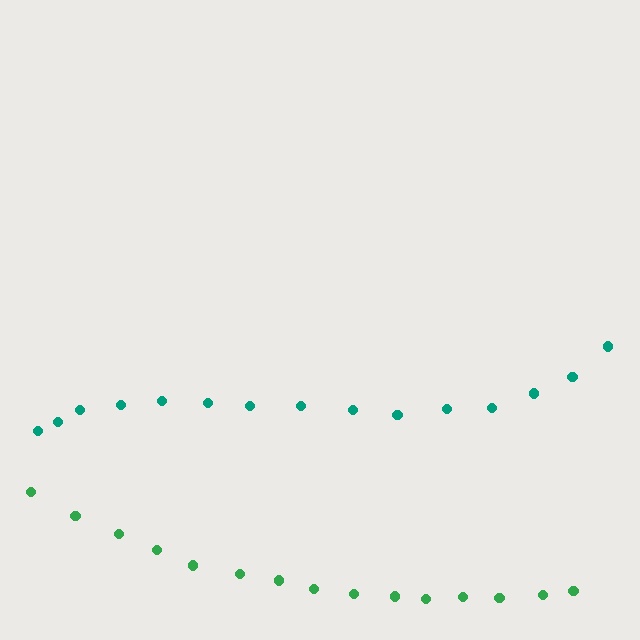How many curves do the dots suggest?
There are 2 distinct paths.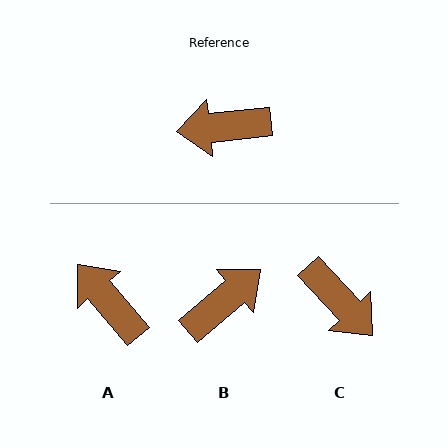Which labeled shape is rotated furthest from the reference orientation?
B, about 145 degrees away.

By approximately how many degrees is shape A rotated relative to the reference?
Approximately 56 degrees clockwise.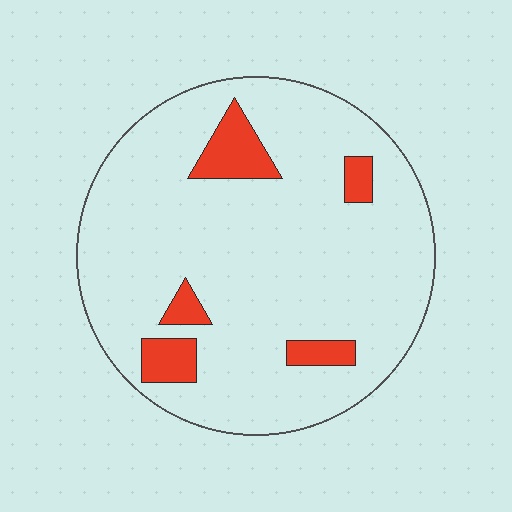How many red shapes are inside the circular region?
5.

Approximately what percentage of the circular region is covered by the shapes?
Approximately 10%.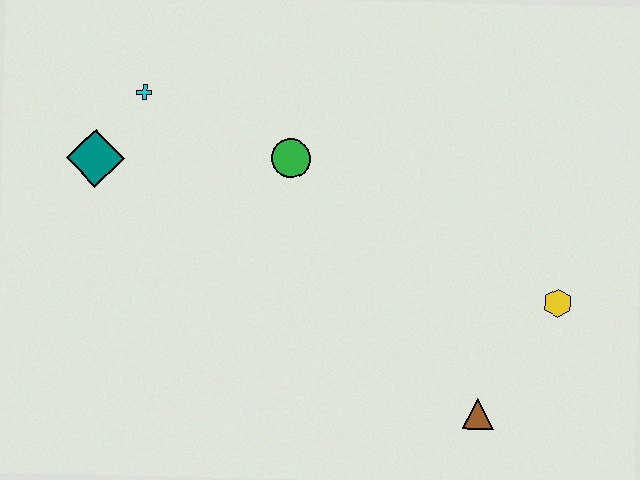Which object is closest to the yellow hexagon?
The brown triangle is closest to the yellow hexagon.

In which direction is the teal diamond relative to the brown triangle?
The teal diamond is to the left of the brown triangle.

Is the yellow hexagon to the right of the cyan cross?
Yes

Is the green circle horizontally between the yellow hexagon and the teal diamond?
Yes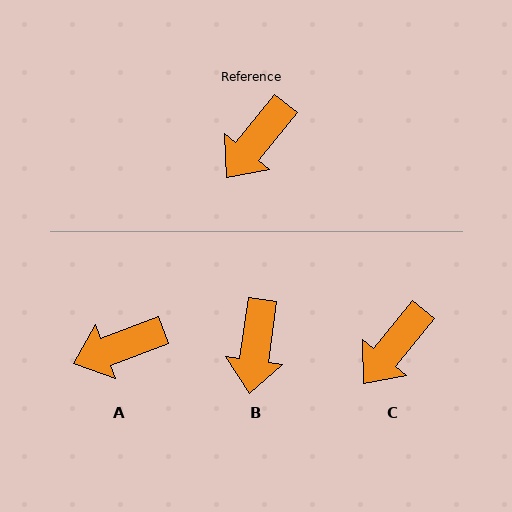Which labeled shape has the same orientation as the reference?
C.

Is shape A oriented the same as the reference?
No, it is off by about 31 degrees.